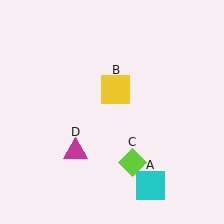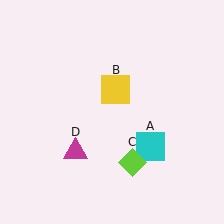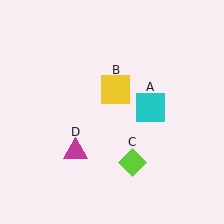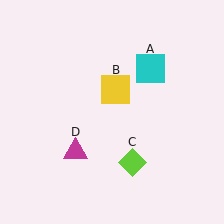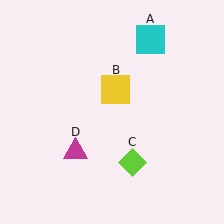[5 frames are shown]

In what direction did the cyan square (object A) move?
The cyan square (object A) moved up.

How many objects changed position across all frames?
1 object changed position: cyan square (object A).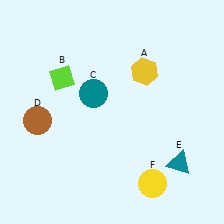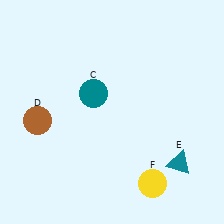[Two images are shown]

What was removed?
The yellow hexagon (A), the lime diamond (B) were removed in Image 2.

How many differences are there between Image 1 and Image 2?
There are 2 differences between the two images.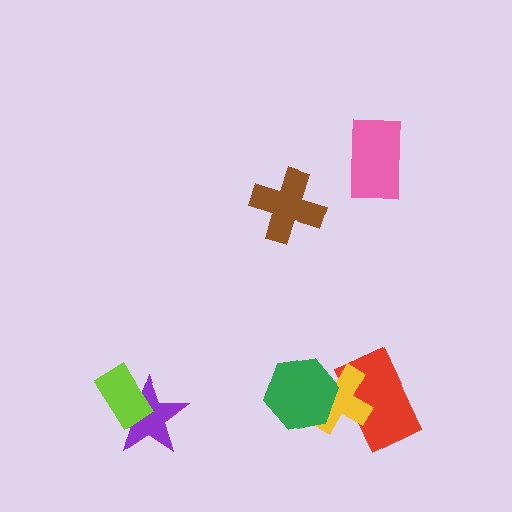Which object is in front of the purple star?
The lime rectangle is in front of the purple star.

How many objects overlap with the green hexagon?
1 object overlaps with the green hexagon.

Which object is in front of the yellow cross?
The green hexagon is in front of the yellow cross.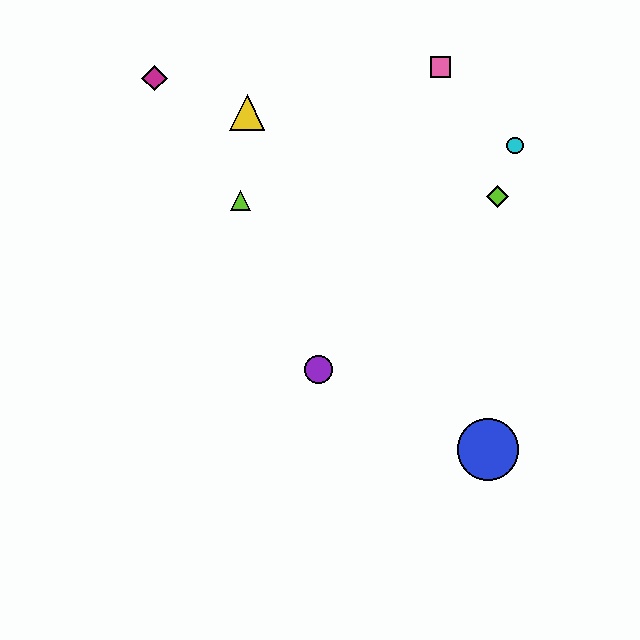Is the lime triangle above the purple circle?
Yes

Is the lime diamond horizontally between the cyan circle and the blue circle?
Yes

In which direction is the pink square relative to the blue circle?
The pink square is above the blue circle.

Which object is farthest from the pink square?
The blue circle is farthest from the pink square.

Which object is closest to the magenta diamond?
The yellow triangle is closest to the magenta diamond.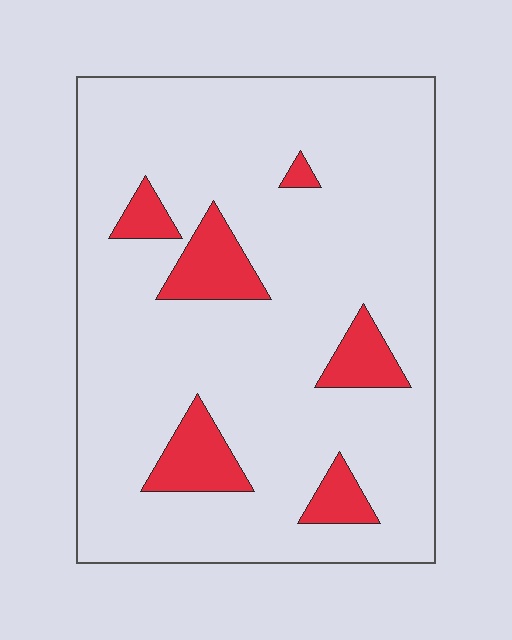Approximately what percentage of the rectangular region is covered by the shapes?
Approximately 15%.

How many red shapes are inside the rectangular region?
6.